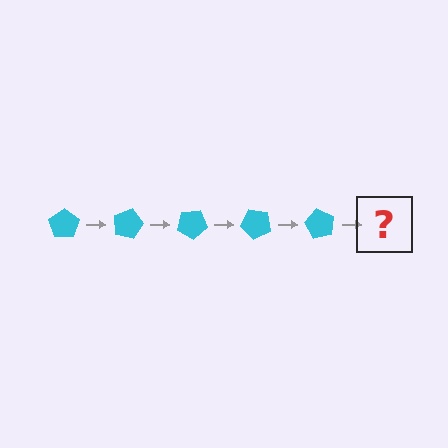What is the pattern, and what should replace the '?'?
The pattern is that the pentagon rotates 15 degrees each step. The '?' should be a cyan pentagon rotated 75 degrees.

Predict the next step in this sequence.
The next step is a cyan pentagon rotated 75 degrees.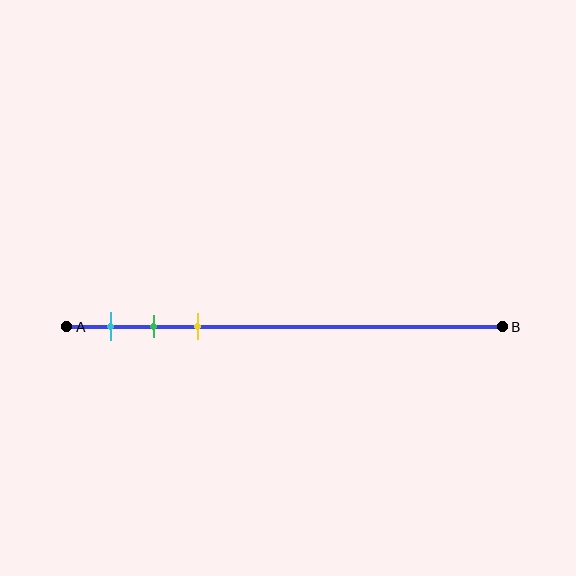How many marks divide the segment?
There are 3 marks dividing the segment.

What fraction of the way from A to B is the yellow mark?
The yellow mark is approximately 30% (0.3) of the way from A to B.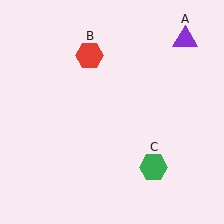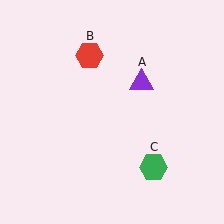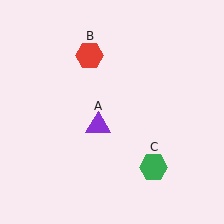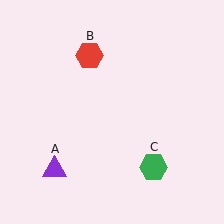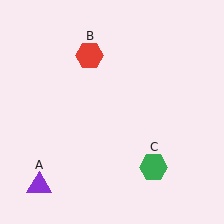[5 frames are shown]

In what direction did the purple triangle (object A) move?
The purple triangle (object A) moved down and to the left.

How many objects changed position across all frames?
1 object changed position: purple triangle (object A).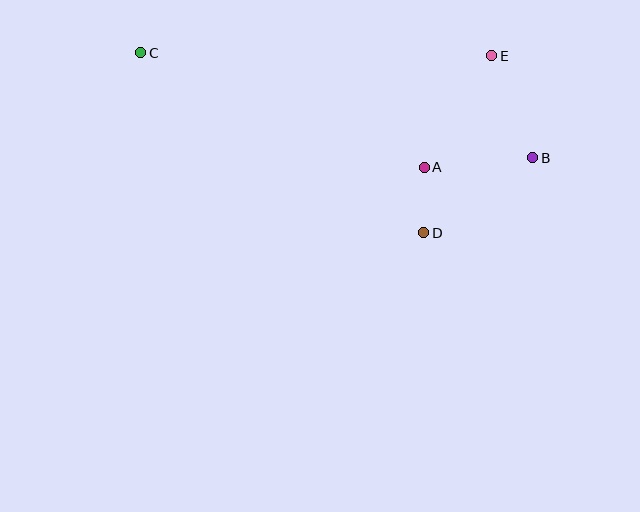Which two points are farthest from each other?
Points B and C are farthest from each other.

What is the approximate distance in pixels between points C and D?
The distance between C and D is approximately 335 pixels.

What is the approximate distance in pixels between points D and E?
The distance between D and E is approximately 189 pixels.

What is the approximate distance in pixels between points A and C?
The distance between A and C is approximately 306 pixels.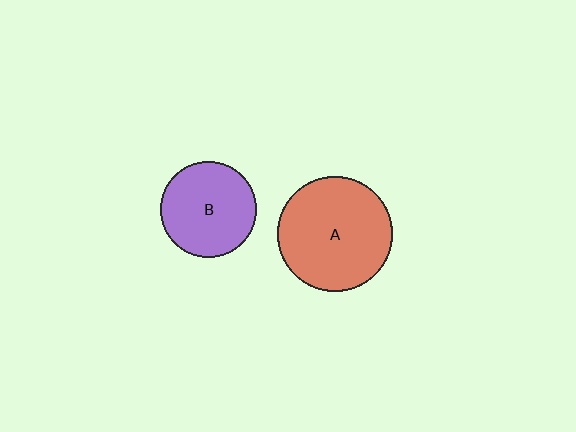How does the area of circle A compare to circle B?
Approximately 1.4 times.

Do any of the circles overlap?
No, none of the circles overlap.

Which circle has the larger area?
Circle A (red).